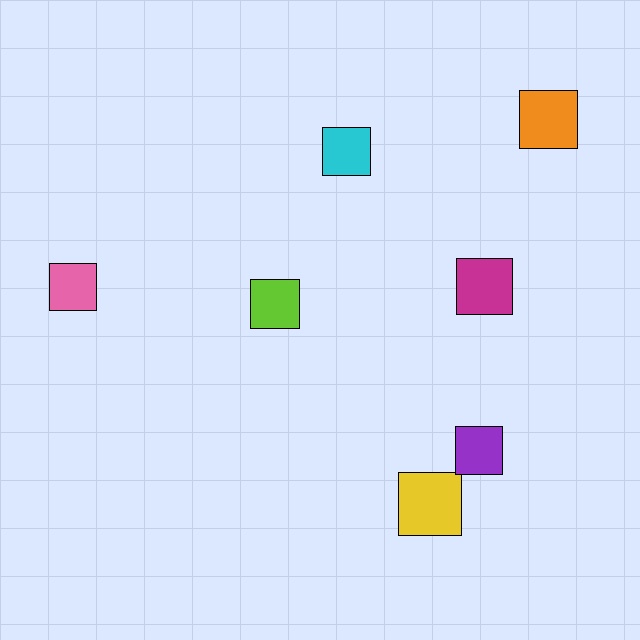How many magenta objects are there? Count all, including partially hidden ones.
There is 1 magenta object.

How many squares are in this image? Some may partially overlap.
There are 7 squares.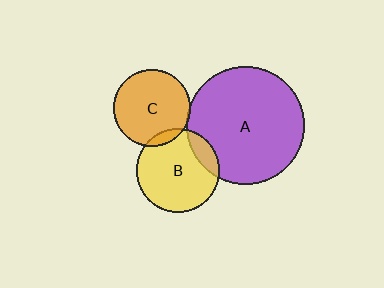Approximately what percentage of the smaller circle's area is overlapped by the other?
Approximately 15%.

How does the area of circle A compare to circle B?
Approximately 2.0 times.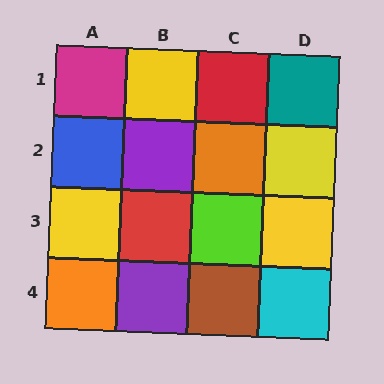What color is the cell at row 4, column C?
Brown.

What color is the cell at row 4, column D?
Cyan.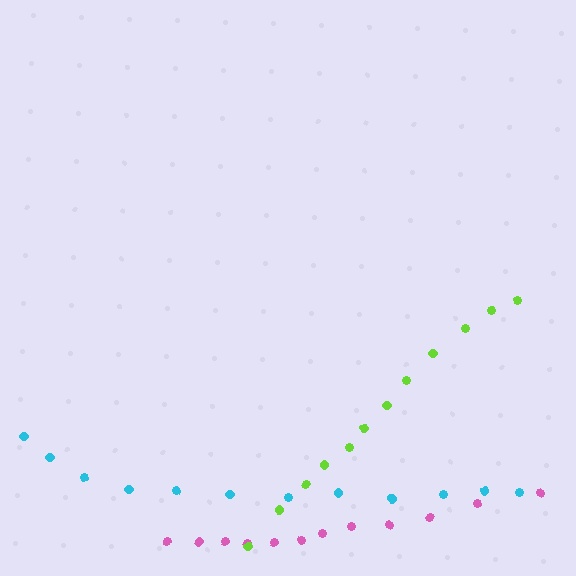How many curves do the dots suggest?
There are 3 distinct paths.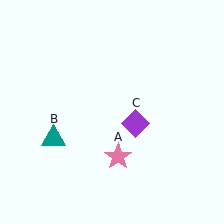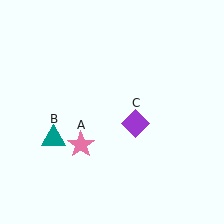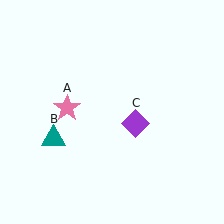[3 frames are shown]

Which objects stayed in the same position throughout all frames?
Teal triangle (object B) and purple diamond (object C) remained stationary.